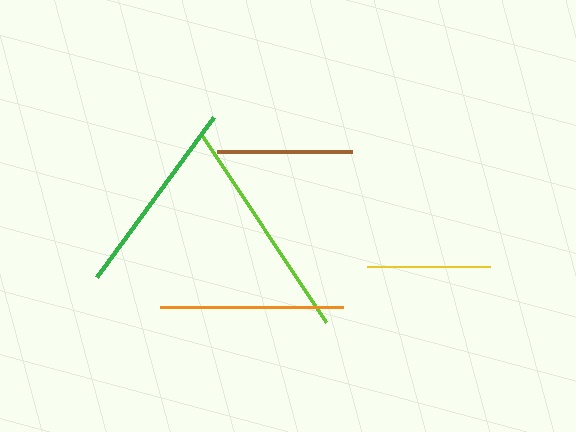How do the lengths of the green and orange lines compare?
The green and orange lines are approximately the same length.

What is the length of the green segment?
The green segment is approximately 198 pixels long.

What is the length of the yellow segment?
The yellow segment is approximately 122 pixels long.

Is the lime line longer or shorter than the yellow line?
The lime line is longer than the yellow line.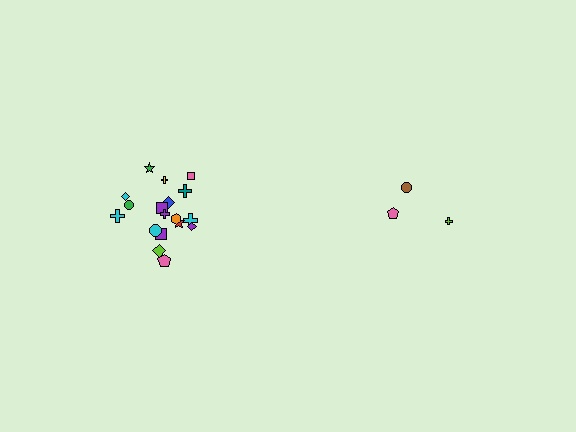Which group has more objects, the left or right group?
The left group.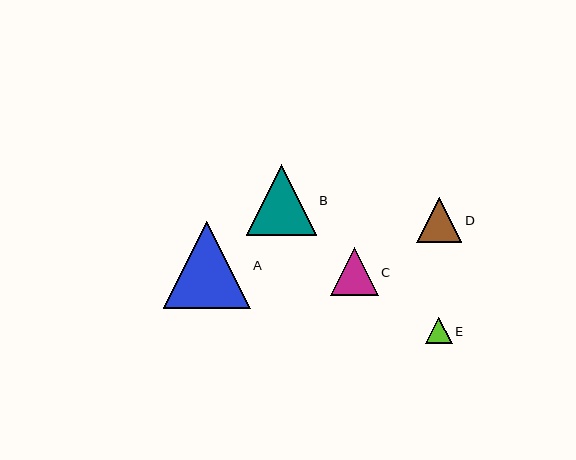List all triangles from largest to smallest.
From largest to smallest: A, B, C, D, E.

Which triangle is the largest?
Triangle A is the largest with a size of approximately 86 pixels.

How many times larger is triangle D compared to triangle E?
Triangle D is approximately 1.7 times the size of triangle E.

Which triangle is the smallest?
Triangle E is the smallest with a size of approximately 26 pixels.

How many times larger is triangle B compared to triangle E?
Triangle B is approximately 2.7 times the size of triangle E.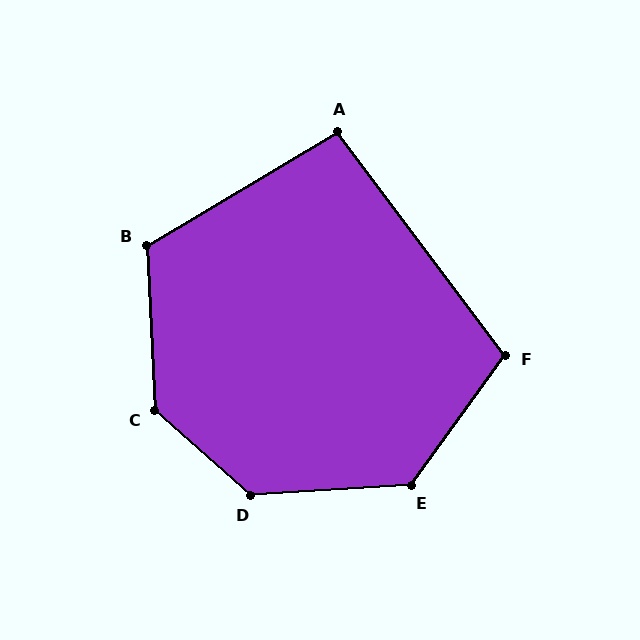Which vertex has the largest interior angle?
D, at approximately 135 degrees.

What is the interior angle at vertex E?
Approximately 130 degrees (obtuse).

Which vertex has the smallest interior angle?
A, at approximately 96 degrees.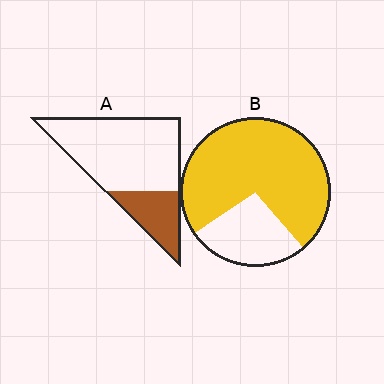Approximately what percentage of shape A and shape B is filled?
A is approximately 25% and B is approximately 75%.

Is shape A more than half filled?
No.